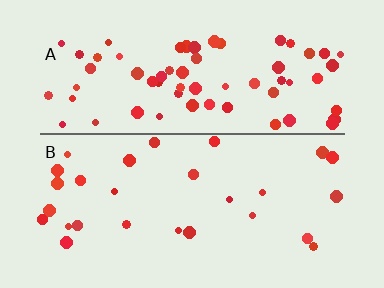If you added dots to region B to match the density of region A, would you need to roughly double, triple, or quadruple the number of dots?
Approximately double.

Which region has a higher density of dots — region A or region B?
A (the top).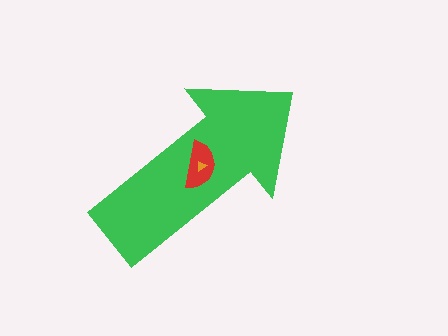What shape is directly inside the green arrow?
The red semicircle.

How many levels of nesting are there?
3.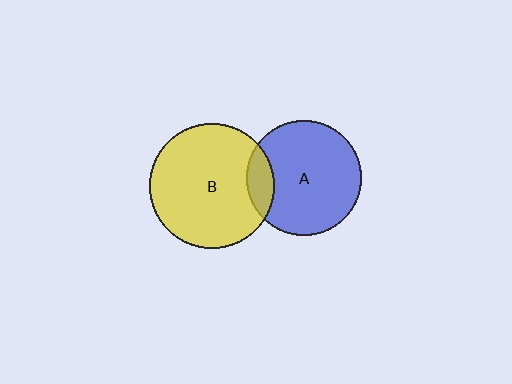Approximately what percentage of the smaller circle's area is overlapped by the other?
Approximately 15%.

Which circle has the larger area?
Circle B (yellow).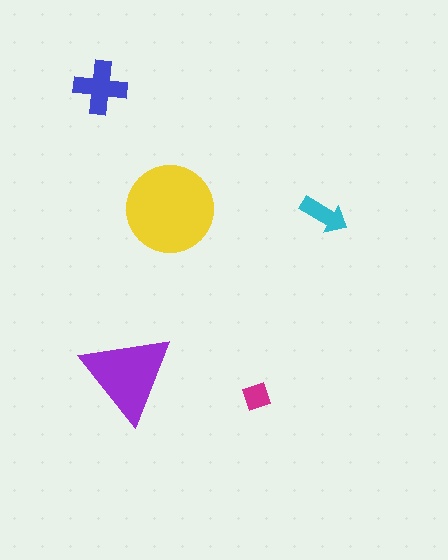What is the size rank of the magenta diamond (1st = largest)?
5th.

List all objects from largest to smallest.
The yellow circle, the purple triangle, the blue cross, the cyan arrow, the magenta diamond.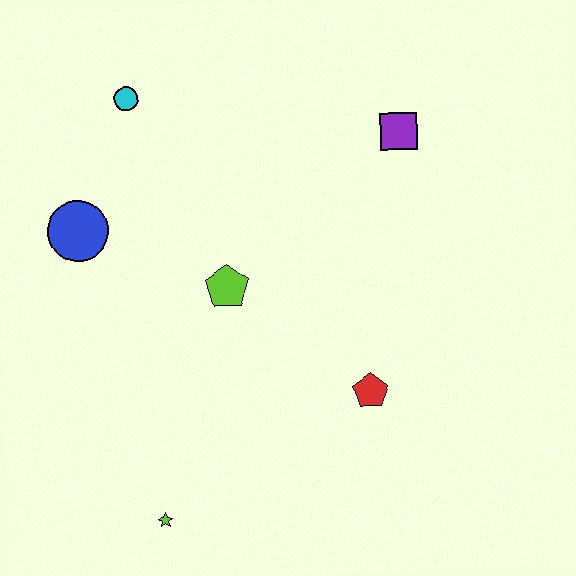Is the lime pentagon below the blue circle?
Yes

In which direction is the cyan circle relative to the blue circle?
The cyan circle is above the blue circle.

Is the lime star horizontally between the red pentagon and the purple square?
No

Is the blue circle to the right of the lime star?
No